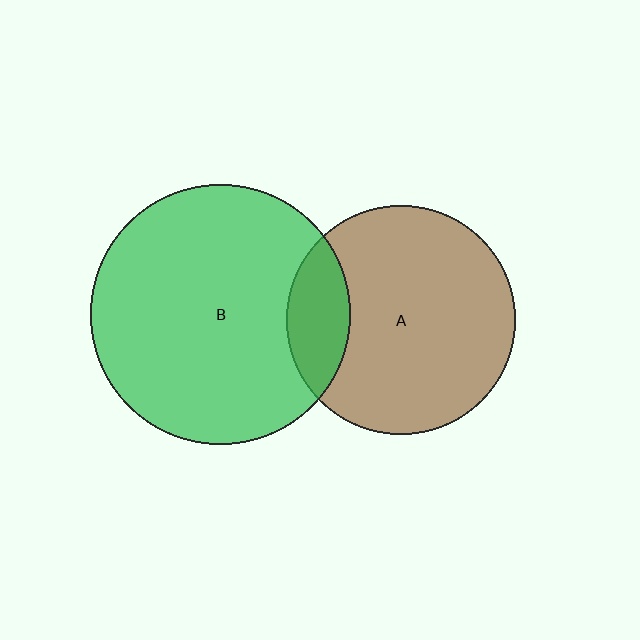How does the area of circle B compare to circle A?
Approximately 1.3 times.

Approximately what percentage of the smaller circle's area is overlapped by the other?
Approximately 15%.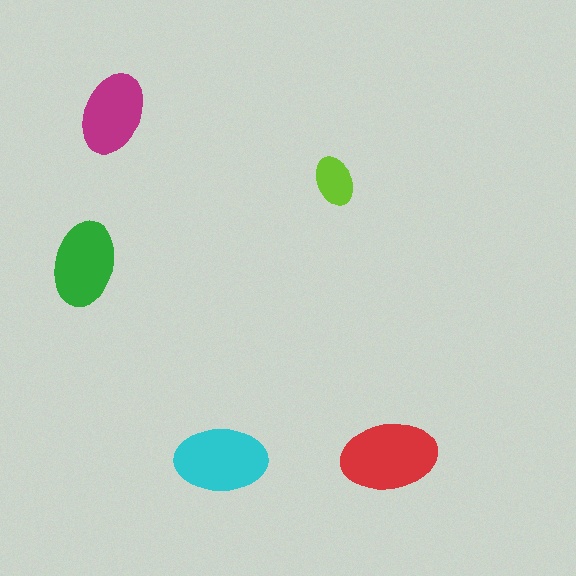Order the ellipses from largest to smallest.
the red one, the cyan one, the green one, the magenta one, the lime one.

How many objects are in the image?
There are 5 objects in the image.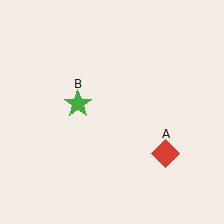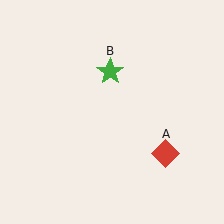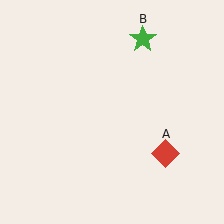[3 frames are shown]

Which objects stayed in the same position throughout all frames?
Red diamond (object A) remained stationary.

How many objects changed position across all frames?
1 object changed position: green star (object B).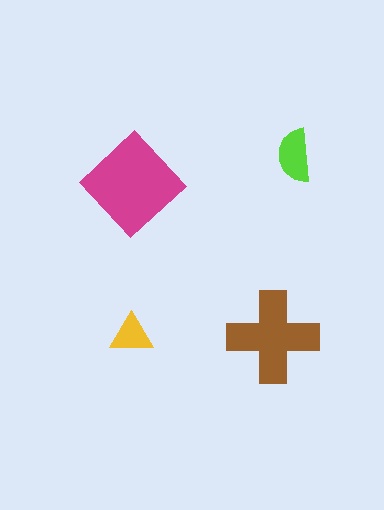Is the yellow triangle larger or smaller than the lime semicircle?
Smaller.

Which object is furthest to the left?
The yellow triangle is leftmost.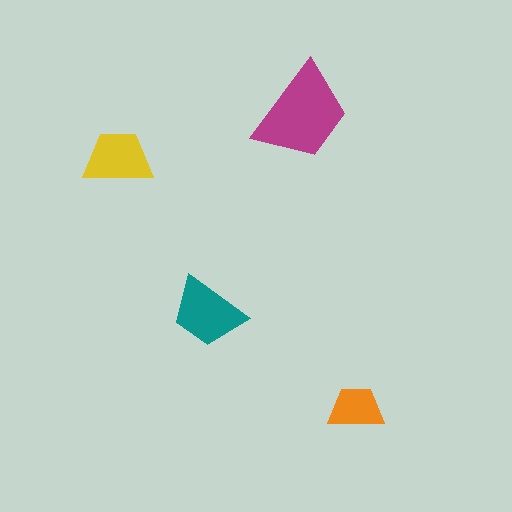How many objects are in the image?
There are 4 objects in the image.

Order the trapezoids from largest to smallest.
the magenta one, the teal one, the yellow one, the orange one.